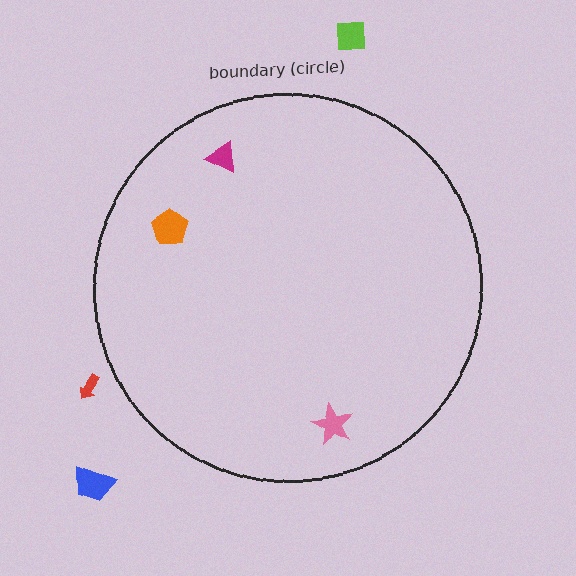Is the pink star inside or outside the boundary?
Inside.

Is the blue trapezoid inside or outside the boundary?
Outside.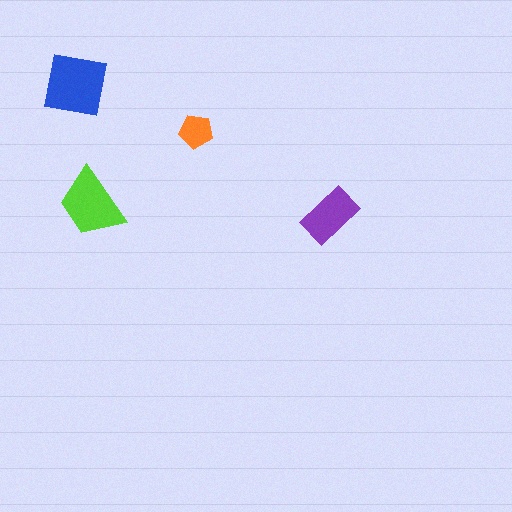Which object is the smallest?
The orange pentagon.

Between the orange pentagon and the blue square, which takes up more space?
The blue square.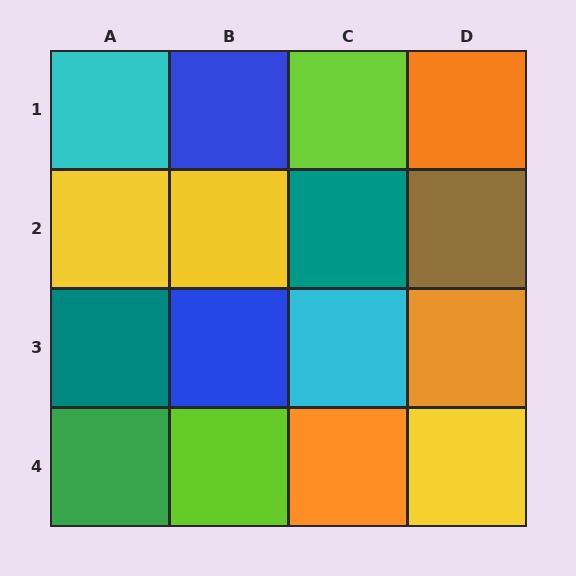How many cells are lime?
2 cells are lime.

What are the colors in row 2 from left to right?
Yellow, yellow, teal, brown.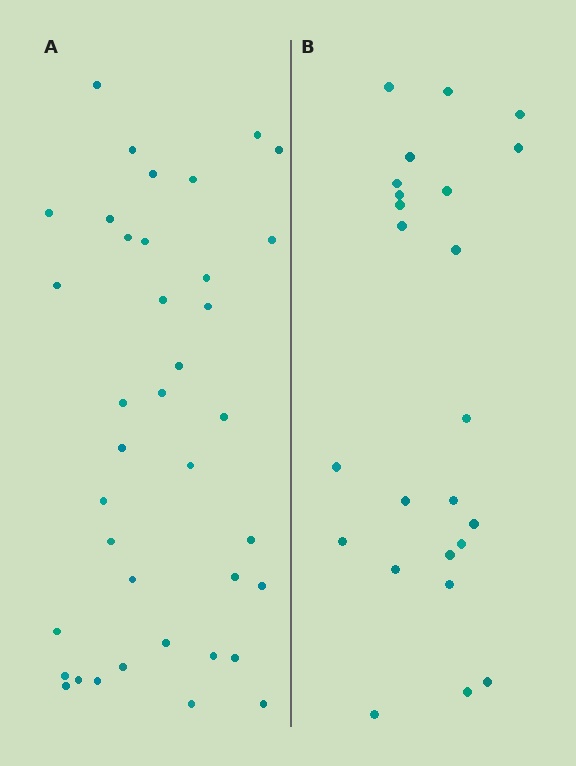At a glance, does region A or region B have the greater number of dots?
Region A (the left region) has more dots.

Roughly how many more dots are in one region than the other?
Region A has approximately 15 more dots than region B.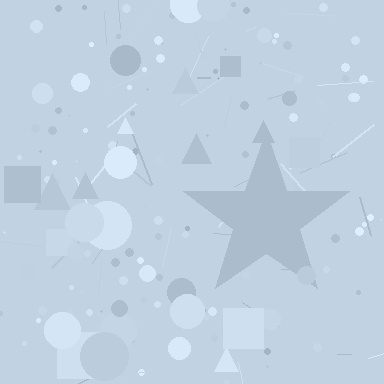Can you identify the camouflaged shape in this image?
The camouflaged shape is a star.